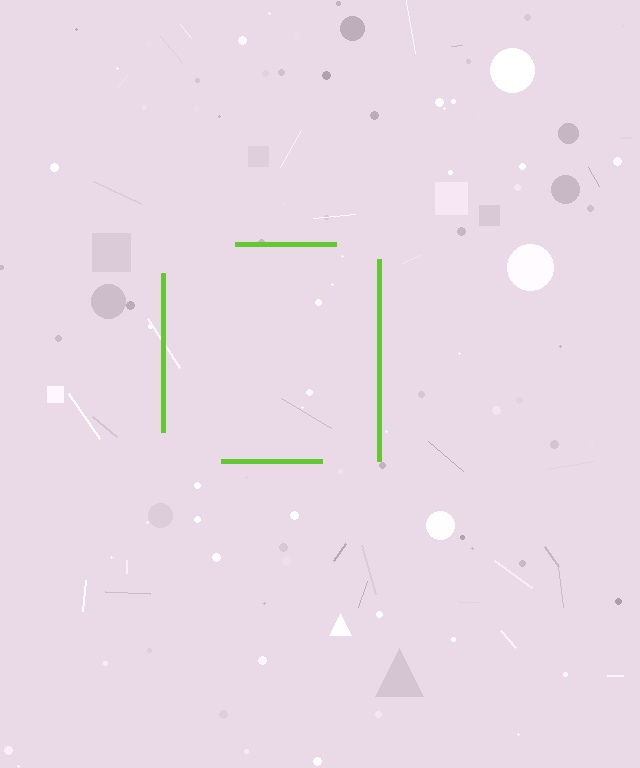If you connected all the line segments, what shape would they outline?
They would outline a square.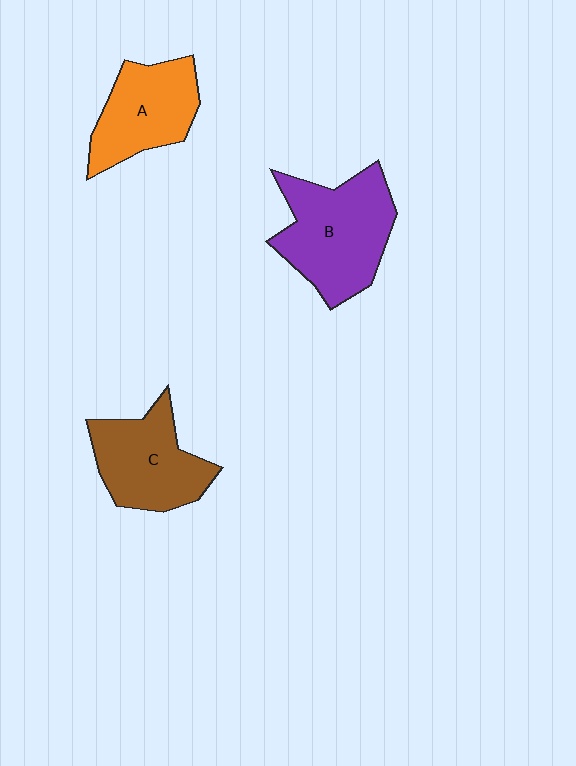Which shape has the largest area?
Shape B (purple).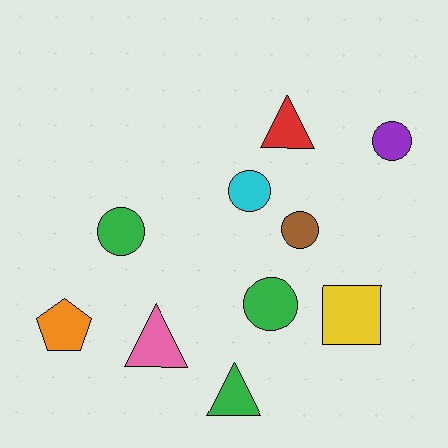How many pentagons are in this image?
There is 1 pentagon.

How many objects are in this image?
There are 10 objects.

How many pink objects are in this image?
There is 1 pink object.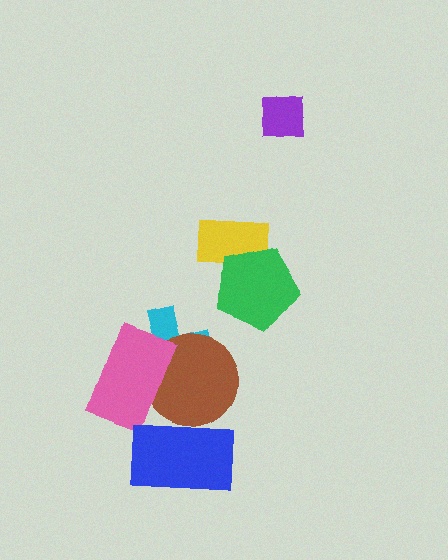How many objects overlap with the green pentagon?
1 object overlaps with the green pentagon.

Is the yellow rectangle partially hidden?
Yes, it is partially covered by another shape.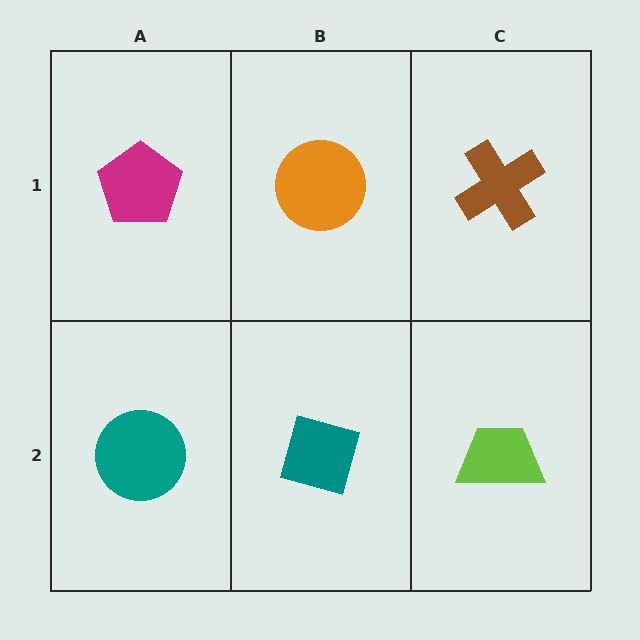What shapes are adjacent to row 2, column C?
A brown cross (row 1, column C), a teal diamond (row 2, column B).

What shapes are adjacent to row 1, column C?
A lime trapezoid (row 2, column C), an orange circle (row 1, column B).